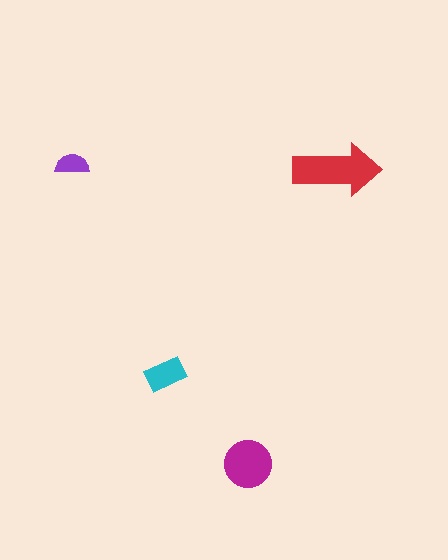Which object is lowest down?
The magenta circle is bottommost.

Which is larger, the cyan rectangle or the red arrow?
The red arrow.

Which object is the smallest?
The purple semicircle.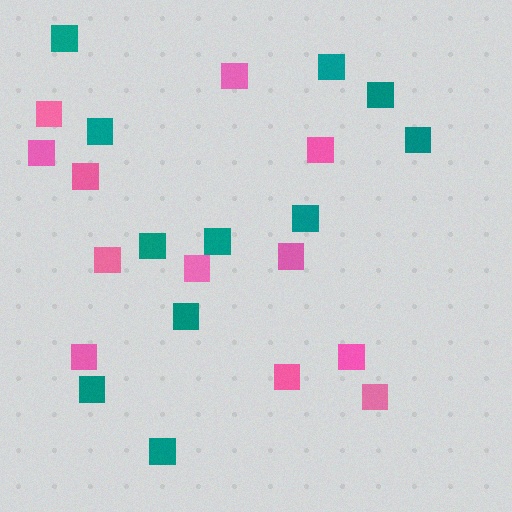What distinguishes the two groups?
There are 2 groups: one group of pink squares (12) and one group of teal squares (11).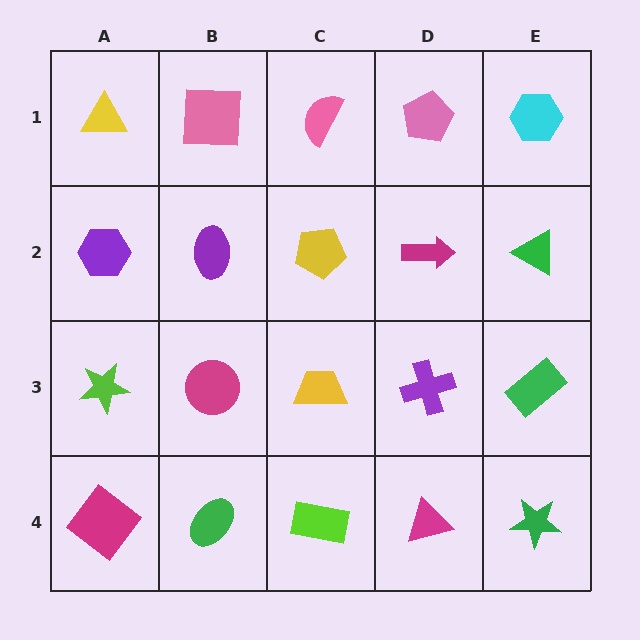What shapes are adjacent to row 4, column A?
A lime star (row 3, column A), a green ellipse (row 4, column B).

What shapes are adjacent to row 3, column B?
A purple ellipse (row 2, column B), a green ellipse (row 4, column B), a lime star (row 3, column A), a yellow trapezoid (row 3, column C).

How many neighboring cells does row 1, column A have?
2.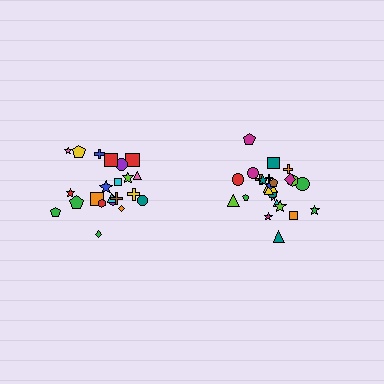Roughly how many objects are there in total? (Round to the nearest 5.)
Roughly 45 objects in total.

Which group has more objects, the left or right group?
The right group.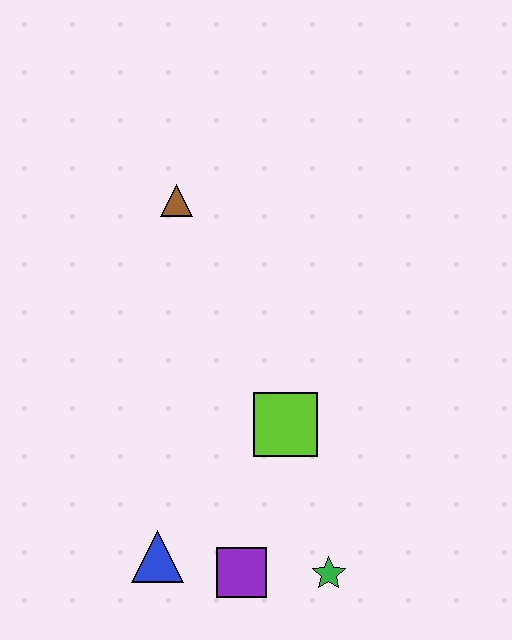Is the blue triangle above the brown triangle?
No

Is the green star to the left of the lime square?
No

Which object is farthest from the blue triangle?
The brown triangle is farthest from the blue triangle.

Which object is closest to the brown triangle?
The lime square is closest to the brown triangle.